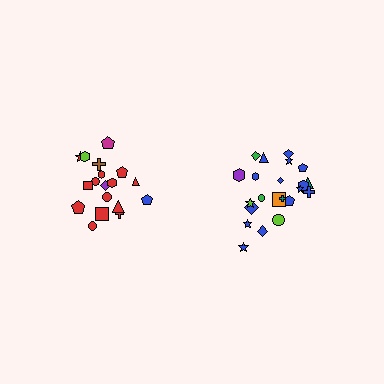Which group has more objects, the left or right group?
The right group.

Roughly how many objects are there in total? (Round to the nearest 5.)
Roughly 40 objects in total.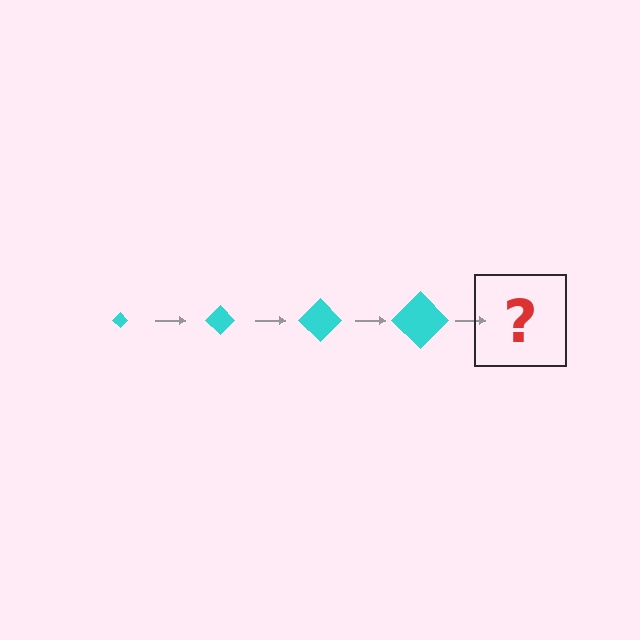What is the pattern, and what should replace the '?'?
The pattern is that the diamond gets progressively larger each step. The '?' should be a cyan diamond, larger than the previous one.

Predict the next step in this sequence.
The next step is a cyan diamond, larger than the previous one.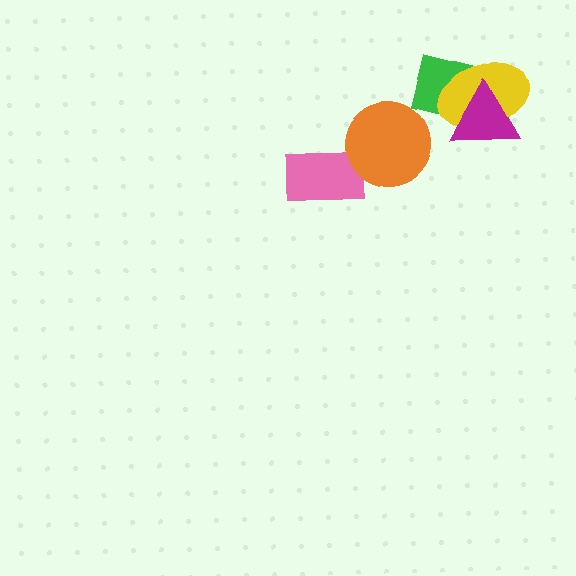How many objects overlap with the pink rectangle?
1 object overlaps with the pink rectangle.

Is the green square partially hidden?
Yes, it is partially covered by another shape.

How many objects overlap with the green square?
2 objects overlap with the green square.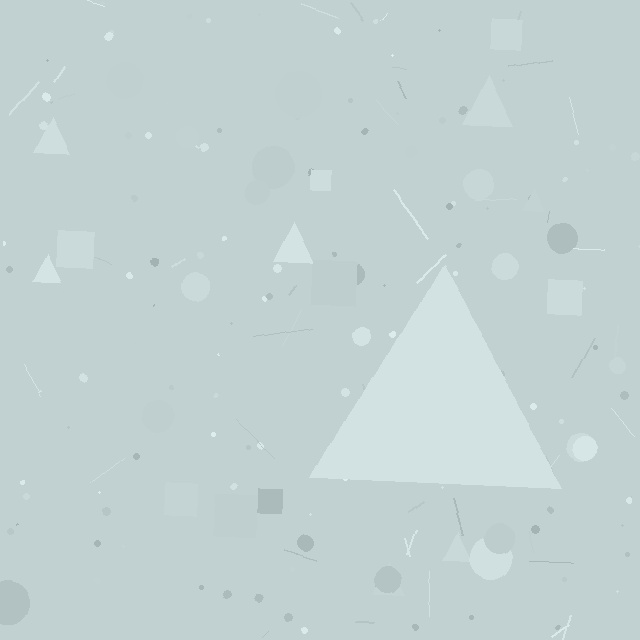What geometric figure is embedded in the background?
A triangle is embedded in the background.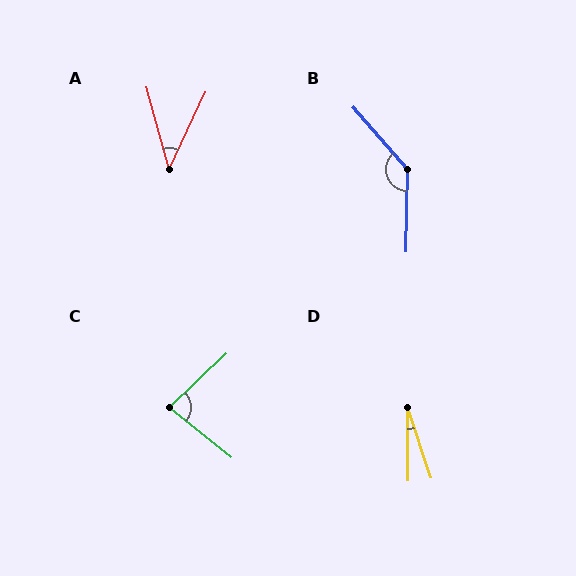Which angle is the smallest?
D, at approximately 18 degrees.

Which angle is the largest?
B, at approximately 138 degrees.